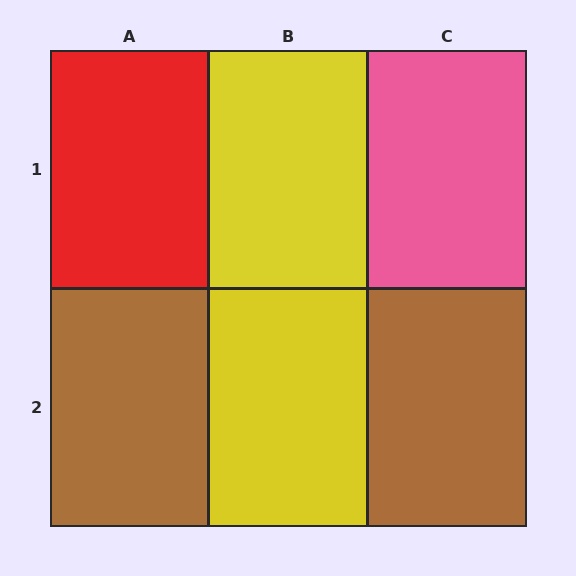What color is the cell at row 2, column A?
Brown.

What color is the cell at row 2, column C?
Brown.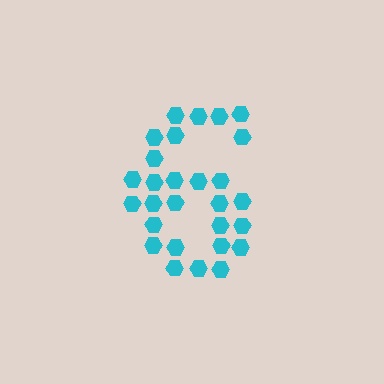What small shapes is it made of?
It is made of small hexagons.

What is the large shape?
The large shape is the digit 6.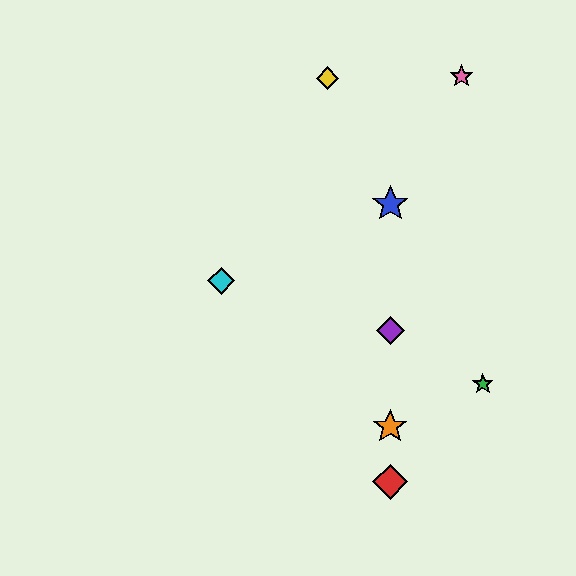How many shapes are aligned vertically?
4 shapes (the red diamond, the blue star, the purple diamond, the orange star) are aligned vertically.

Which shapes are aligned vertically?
The red diamond, the blue star, the purple diamond, the orange star are aligned vertically.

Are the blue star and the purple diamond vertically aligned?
Yes, both are at x≈390.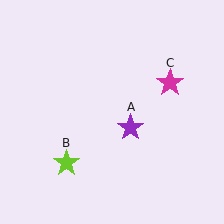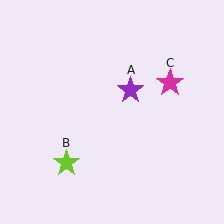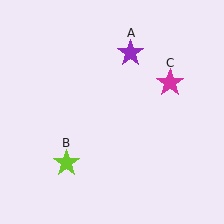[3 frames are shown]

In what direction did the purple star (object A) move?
The purple star (object A) moved up.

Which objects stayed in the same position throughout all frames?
Lime star (object B) and magenta star (object C) remained stationary.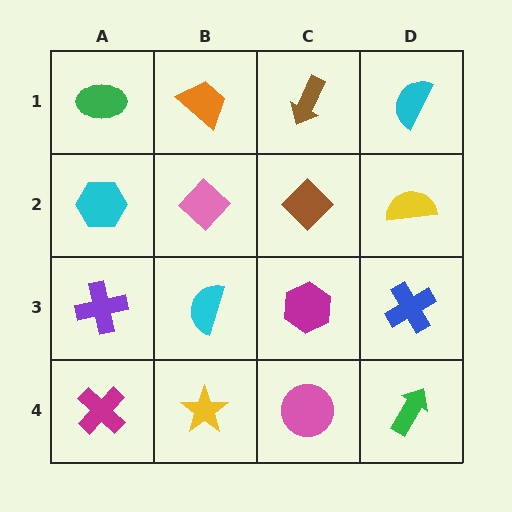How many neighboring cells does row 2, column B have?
4.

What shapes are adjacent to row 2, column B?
An orange trapezoid (row 1, column B), a cyan semicircle (row 3, column B), a cyan hexagon (row 2, column A), a brown diamond (row 2, column C).